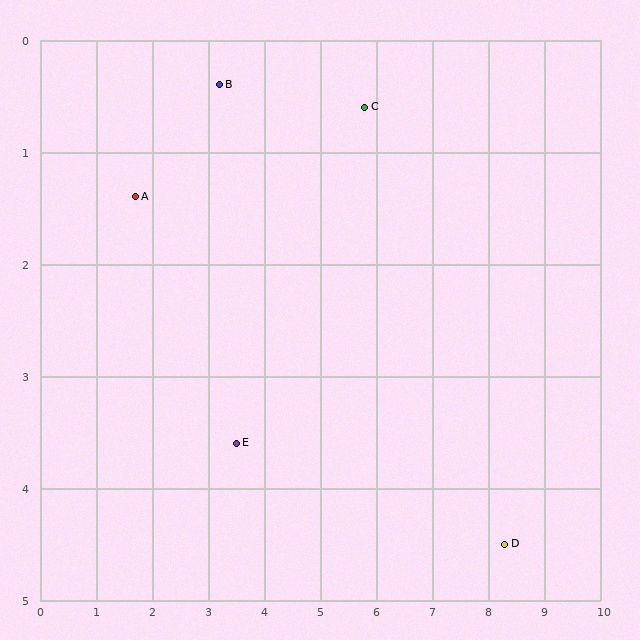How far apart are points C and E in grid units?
Points C and E are about 3.8 grid units apart.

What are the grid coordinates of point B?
Point B is at approximately (3.2, 0.4).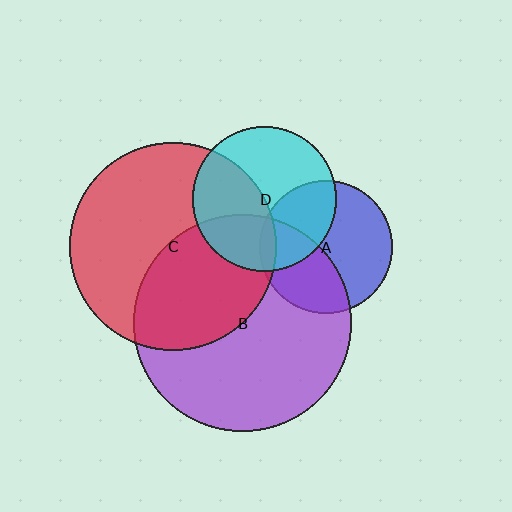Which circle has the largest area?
Circle B (purple).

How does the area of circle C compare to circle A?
Approximately 2.4 times.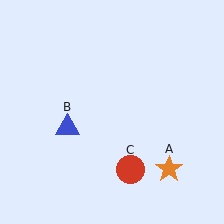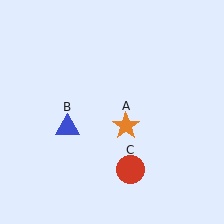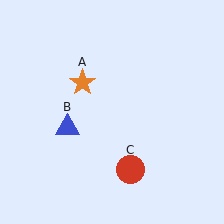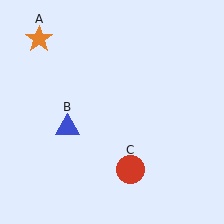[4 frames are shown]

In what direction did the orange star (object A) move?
The orange star (object A) moved up and to the left.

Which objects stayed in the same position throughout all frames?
Blue triangle (object B) and red circle (object C) remained stationary.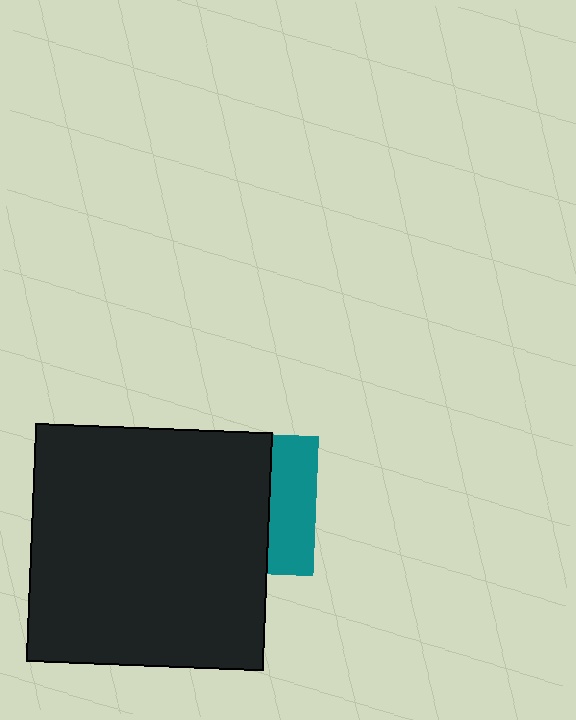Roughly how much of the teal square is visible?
A small part of it is visible (roughly 33%).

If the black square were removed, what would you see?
You would see the complete teal square.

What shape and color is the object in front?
The object in front is a black square.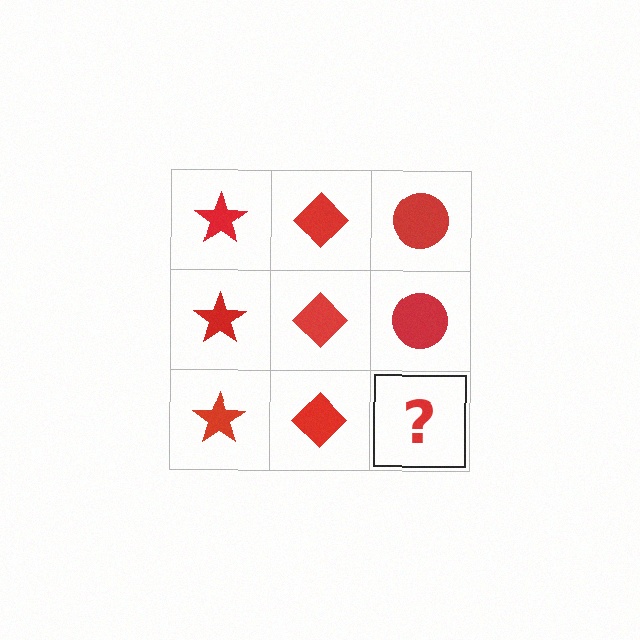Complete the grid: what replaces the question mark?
The question mark should be replaced with a red circle.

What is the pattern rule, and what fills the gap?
The rule is that each column has a consistent shape. The gap should be filled with a red circle.